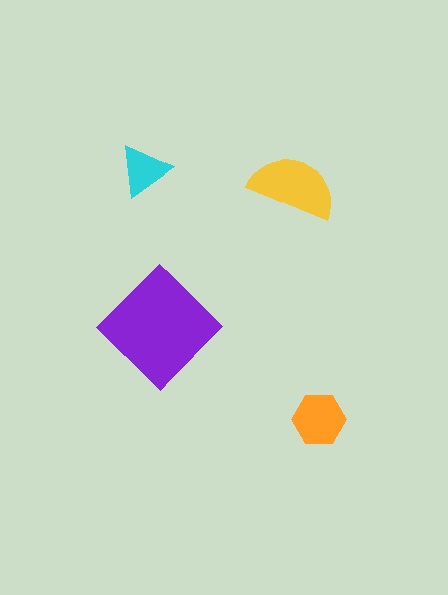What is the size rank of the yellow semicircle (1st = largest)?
2nd.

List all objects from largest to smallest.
The purple diamond, the yellow semicircle, the orange hexagon, the cyan triangle.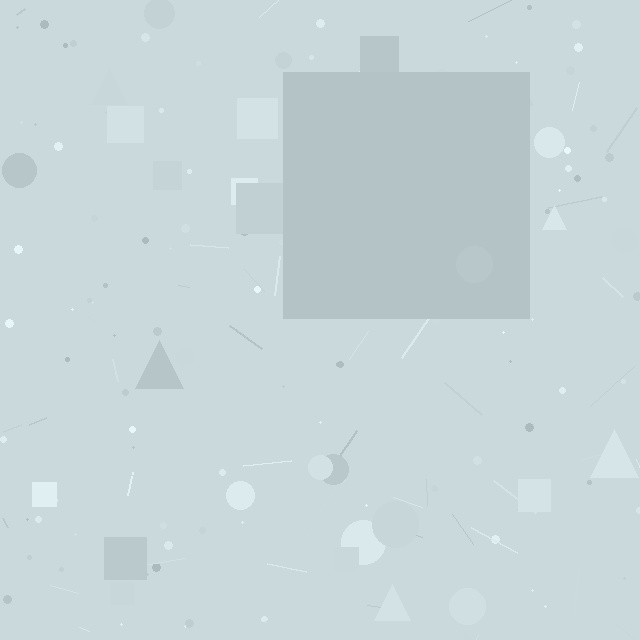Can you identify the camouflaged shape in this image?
The camouflaged shape is a square.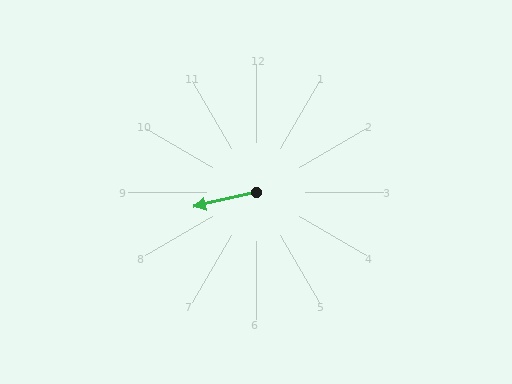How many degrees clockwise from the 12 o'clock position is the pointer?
Approximately 257 degrees.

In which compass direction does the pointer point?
West.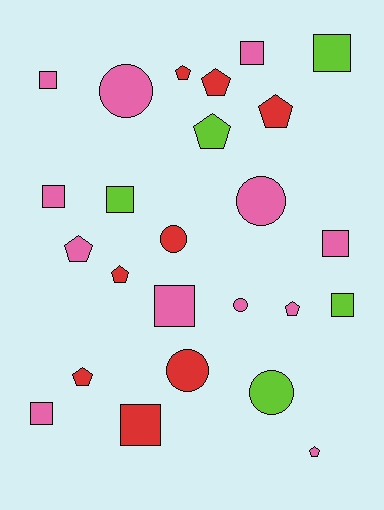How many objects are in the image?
There are 25 objects.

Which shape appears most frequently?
Square, with 10 objects.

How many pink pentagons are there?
There are 3 pink pentagons.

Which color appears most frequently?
Pink, with 12 objects.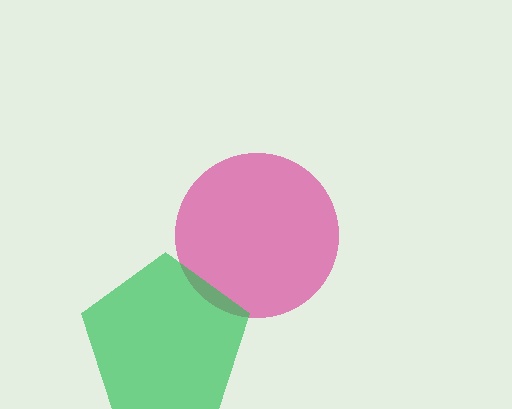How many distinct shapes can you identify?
There are 2 distinct shapes: a magenta circle, a green pentagon.